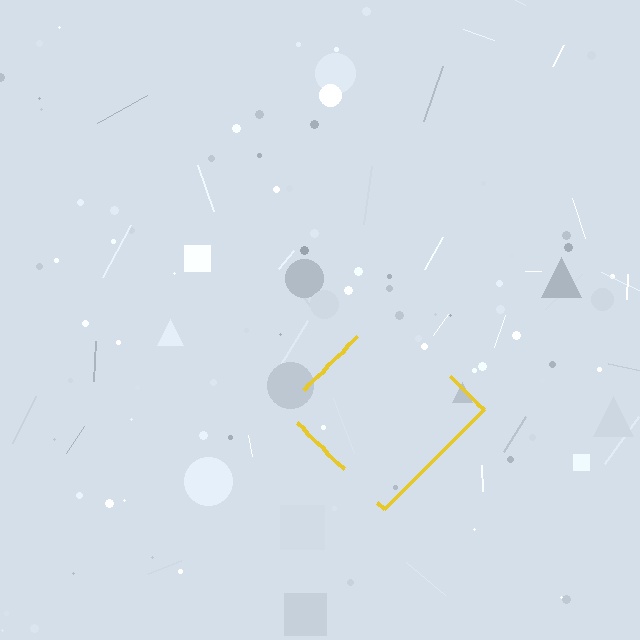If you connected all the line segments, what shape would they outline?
They would outline a diamond.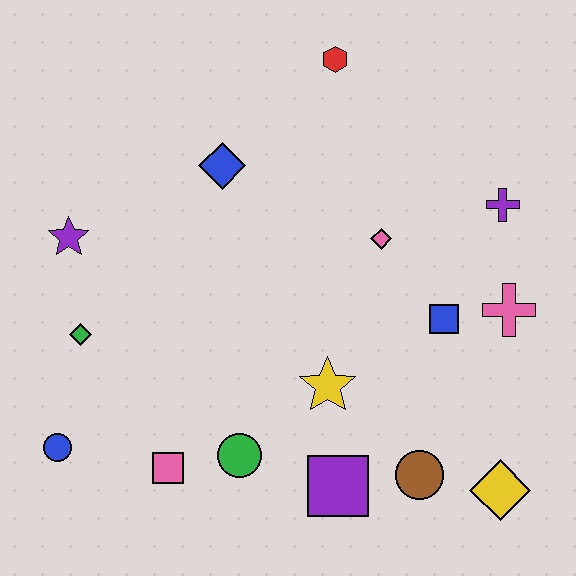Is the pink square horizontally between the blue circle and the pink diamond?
Yes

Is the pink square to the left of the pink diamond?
Yes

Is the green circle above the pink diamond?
No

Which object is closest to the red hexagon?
The blue diamond is closest to the red hexagon.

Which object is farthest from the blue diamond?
The yellow diamond is farthest from the blue diamond.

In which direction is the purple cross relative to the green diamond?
The purple cross is to the right of the green diamond.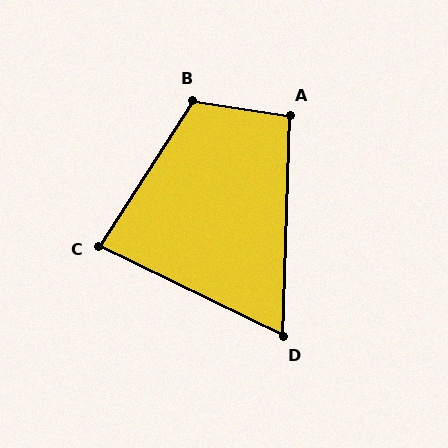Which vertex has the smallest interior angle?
D, at approximately 66 degrees.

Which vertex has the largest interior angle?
B, at approximately 114 degrees.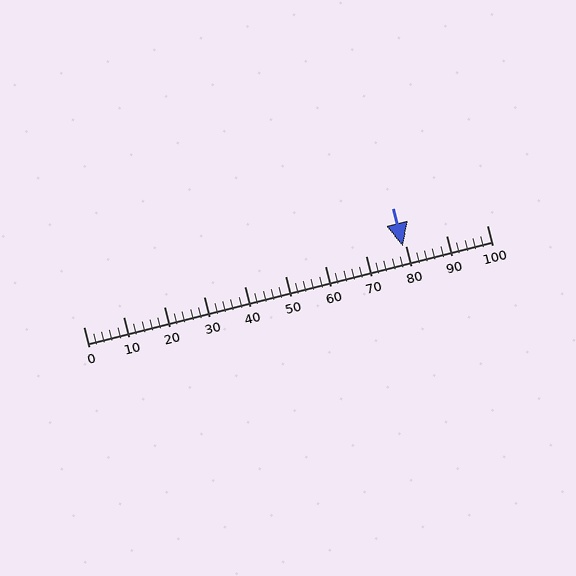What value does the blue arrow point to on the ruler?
The blue arrow points to approximately 79.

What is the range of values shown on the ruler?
The ruler shows values from 0 to 100.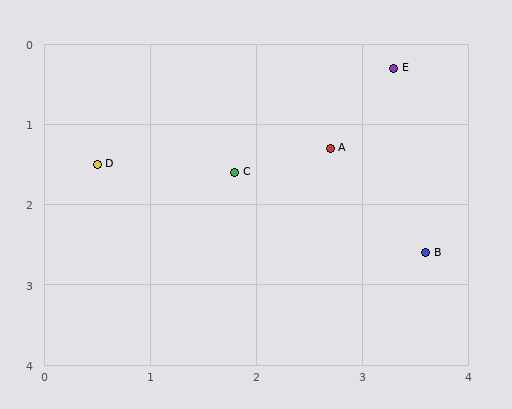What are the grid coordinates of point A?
Point A is at approximately (2.7, 1.3).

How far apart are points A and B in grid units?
Points A and B are about 1.6 grid units apart.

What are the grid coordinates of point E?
Point E is at approximately (3.3, 0.3).